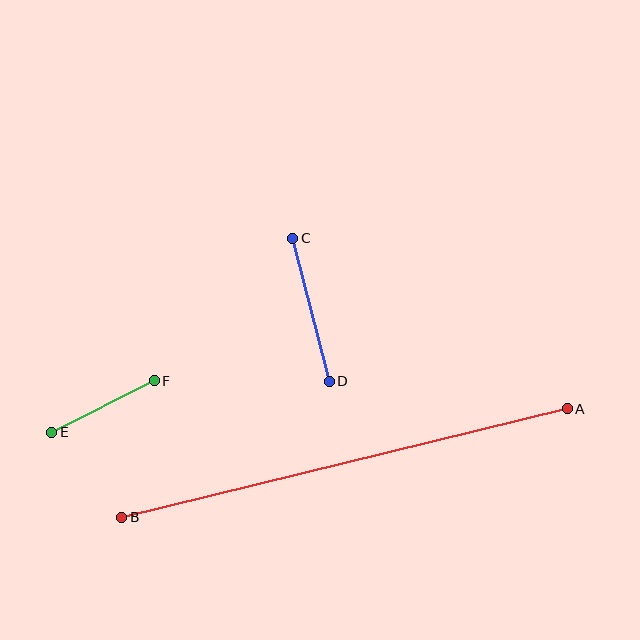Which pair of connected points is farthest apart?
Points A and B are farthest apart.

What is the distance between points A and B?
The distance is approximately 458 pixels.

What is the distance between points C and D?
The distance is approximately 148 pixels.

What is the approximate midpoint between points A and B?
The midpoint is at approximately (344, 463) pixels.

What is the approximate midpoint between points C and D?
The midpoint is at approximately (311, 310) pixels.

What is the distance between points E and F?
The distance is approximately 115 pixels.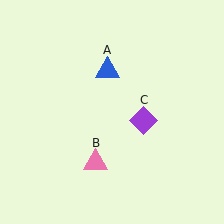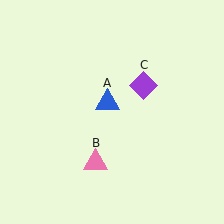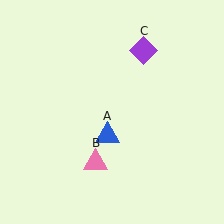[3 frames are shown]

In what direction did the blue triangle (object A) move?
The blue triangle (object A) moved down.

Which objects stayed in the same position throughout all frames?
Pink triangle (object B) remained stationary.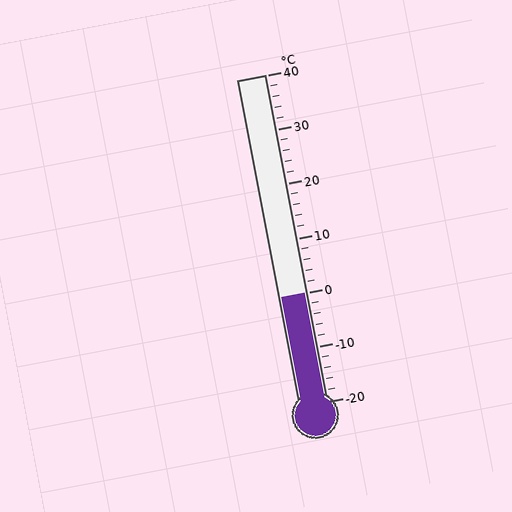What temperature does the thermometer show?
The thermometer shows approximately 0°C.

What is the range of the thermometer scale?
The thermometer scale ranges from -20°C to 40°C.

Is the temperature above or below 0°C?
The temperature is at 0°C.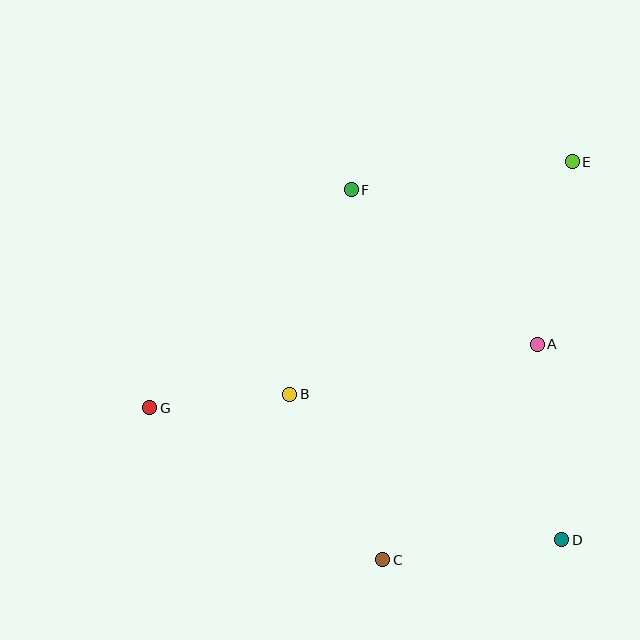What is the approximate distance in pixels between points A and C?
The distance between A and C is approximately 265 pixels.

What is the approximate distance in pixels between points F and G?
The distance between F and G is approximately 297 pixels.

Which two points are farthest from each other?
Points E and G are farthest from each other.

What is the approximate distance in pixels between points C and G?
The distance between C and G is approximately 278 pixels.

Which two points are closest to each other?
Points B and G are closest to each other.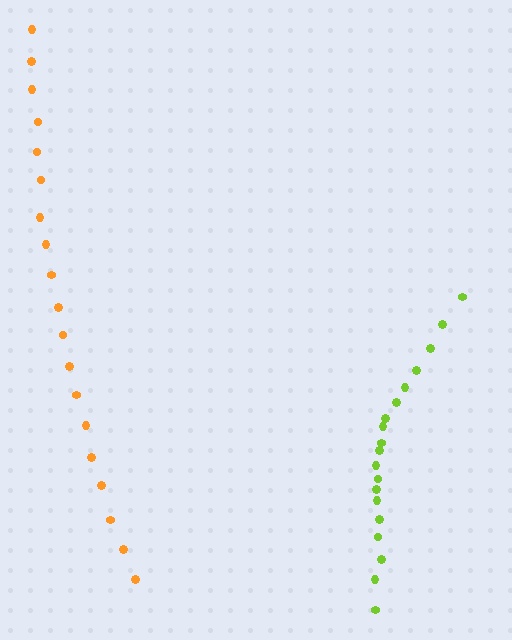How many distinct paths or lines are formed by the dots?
There are 2 distinct paths.